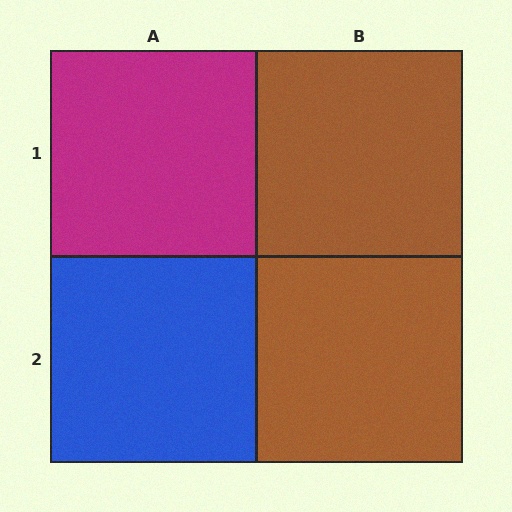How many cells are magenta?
1 cell is magenta.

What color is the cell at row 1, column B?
Brown.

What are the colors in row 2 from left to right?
Blue, brown.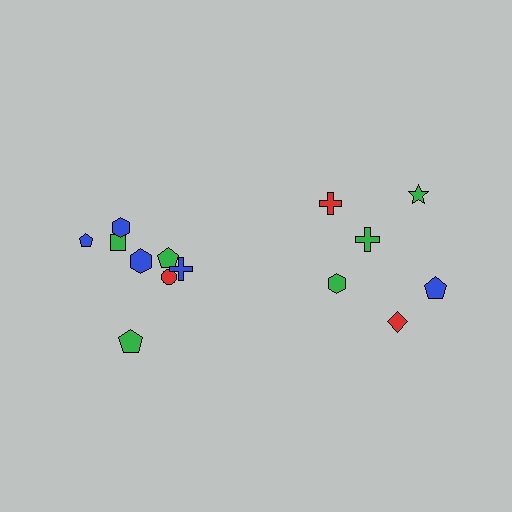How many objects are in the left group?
There are 8 objects.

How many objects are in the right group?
There are 6 objects.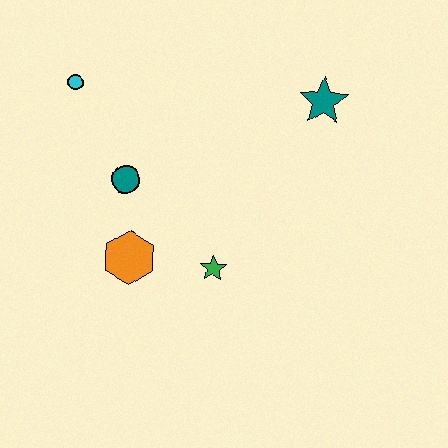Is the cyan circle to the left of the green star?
Yes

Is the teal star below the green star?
No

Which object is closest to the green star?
The orange hexagon is closest to the green star.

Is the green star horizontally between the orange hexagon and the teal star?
Yes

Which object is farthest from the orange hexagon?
The teal star is farthest from the orange hexagon.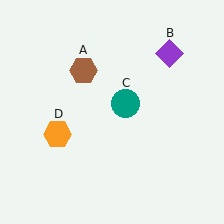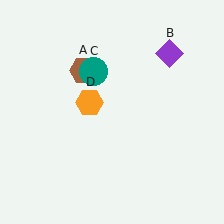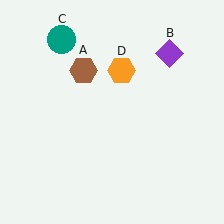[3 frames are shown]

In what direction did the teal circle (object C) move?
The teal circle (object C) moved up and to the left.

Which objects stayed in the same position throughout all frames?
Brown hexagon (object A) and purple diamond (object B) remained stationary.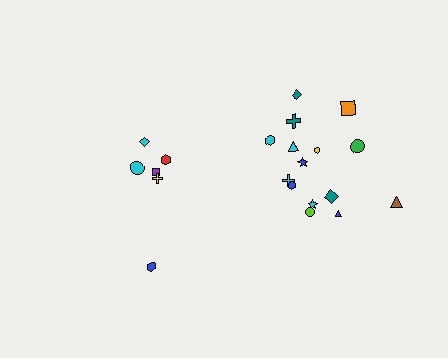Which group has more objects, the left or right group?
The right group.